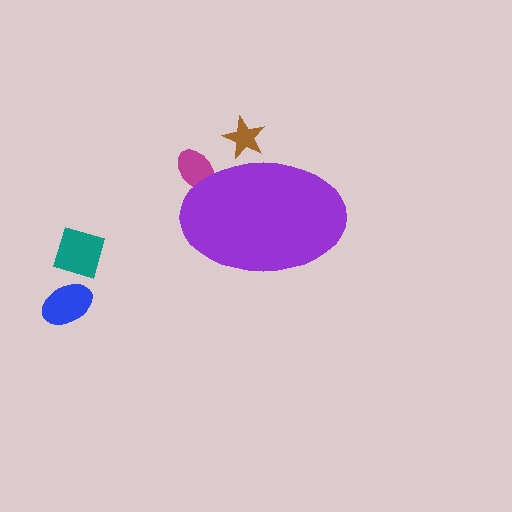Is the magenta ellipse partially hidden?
Yes, the magenta ellipse is partially hidden behind the purple ellipse.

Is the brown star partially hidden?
Yes, the brown star is partially hidden behind the purple ellipse.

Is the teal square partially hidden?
No, the teal square is fully visible.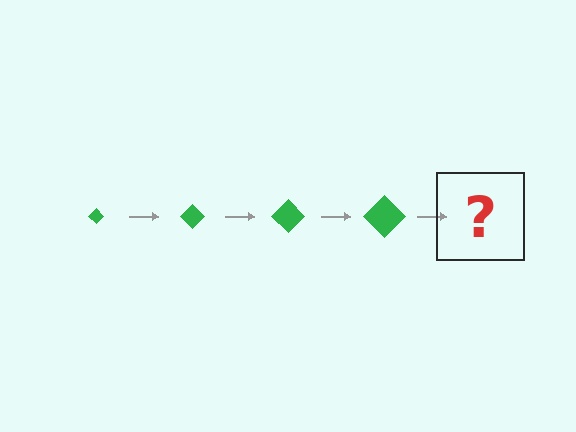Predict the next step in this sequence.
The next step is a green diamond, larger than the previous one.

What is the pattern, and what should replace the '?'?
The pattern is that the diamond gets progressively larger each step. The '?' should be a green diamond, larger than the previous one.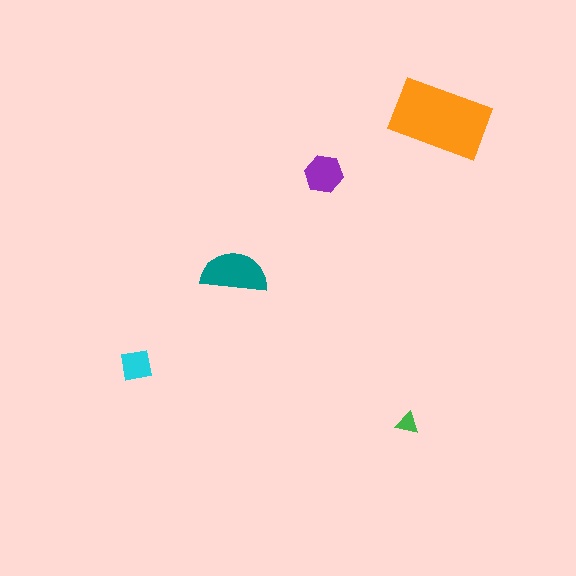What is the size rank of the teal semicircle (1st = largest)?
2nd.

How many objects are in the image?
There are 5 objects in the image.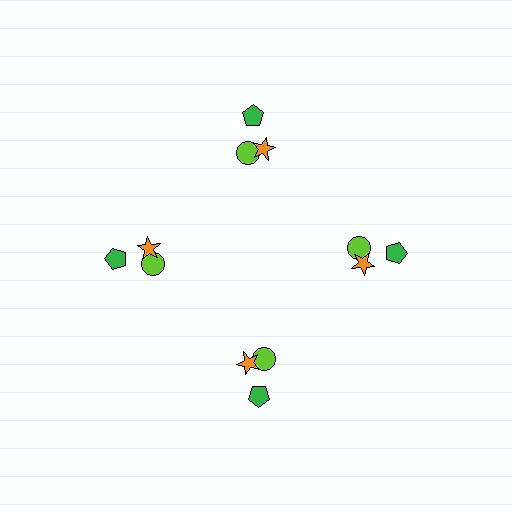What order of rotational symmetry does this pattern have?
This pattern has 4-fold rotational symmetry.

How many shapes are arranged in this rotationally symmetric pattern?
There are 12 shapes, arranged in 4 groups of 3.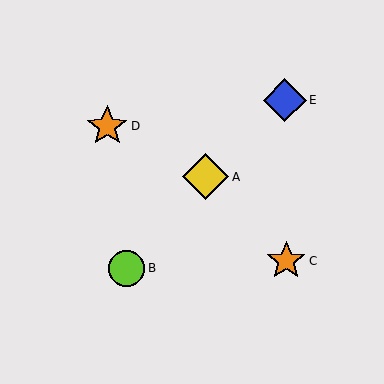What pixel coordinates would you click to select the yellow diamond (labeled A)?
Click at (206, 177) to select the yellow diamond A.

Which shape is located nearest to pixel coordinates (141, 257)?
The lime circle (labeled B) at (127, 268) is nearest to that location.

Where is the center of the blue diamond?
The center of the blue diamond is at (285, 100).